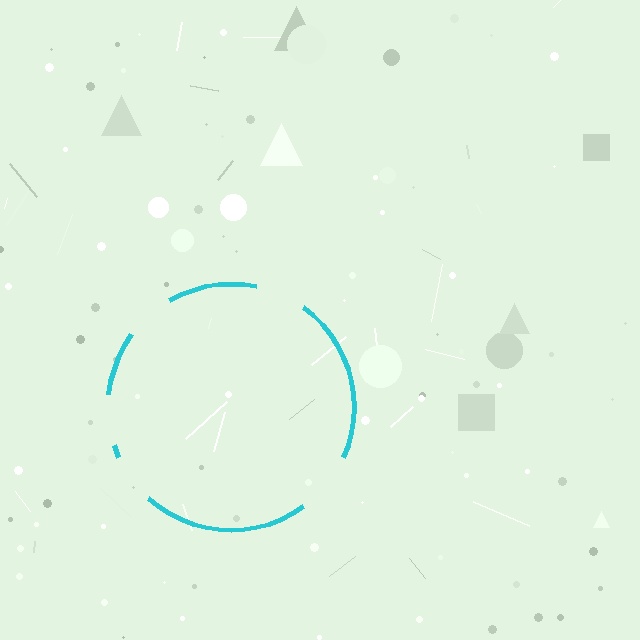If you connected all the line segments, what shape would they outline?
They would outline a circle.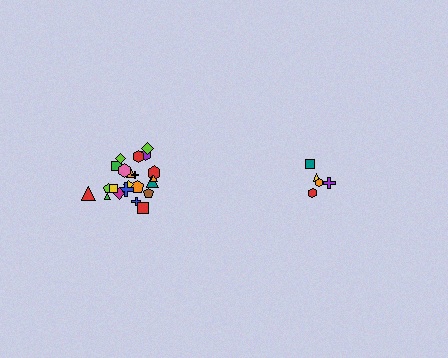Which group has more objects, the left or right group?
The left group.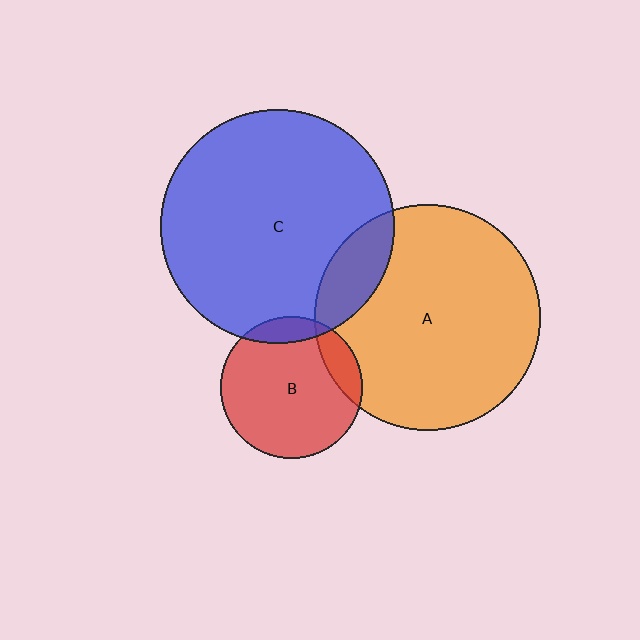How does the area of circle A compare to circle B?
Approximately 2.6 times.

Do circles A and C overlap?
Yes.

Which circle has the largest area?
Circle C (blue).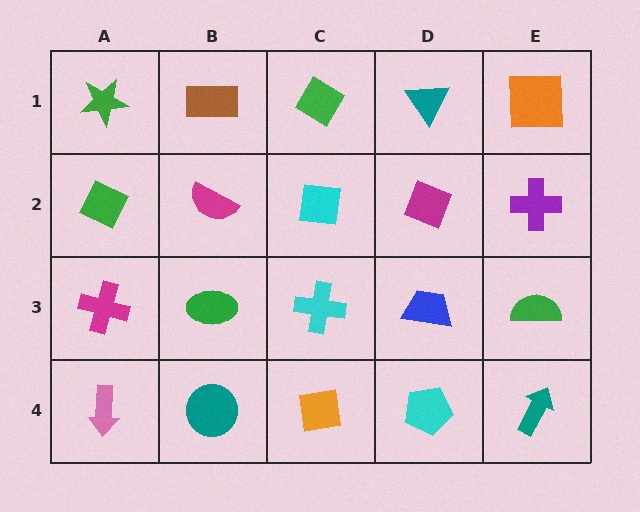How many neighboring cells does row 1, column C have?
3.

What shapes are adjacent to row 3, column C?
A cyan square (row 2, column C), an orange square (row 4, column C), a green ellipse (row 3, column B), a blue trapezoid (row 3, column D).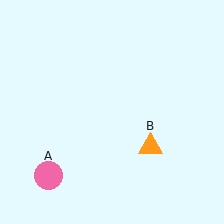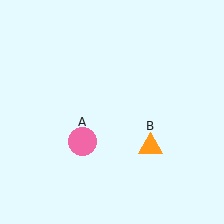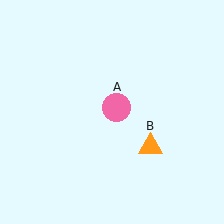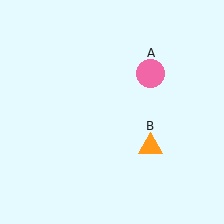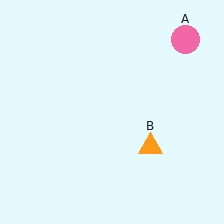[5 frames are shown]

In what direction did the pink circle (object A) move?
The pink circle (object A) moved up and to the right.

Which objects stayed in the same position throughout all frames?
Orange triangle (object B) remained stationary.